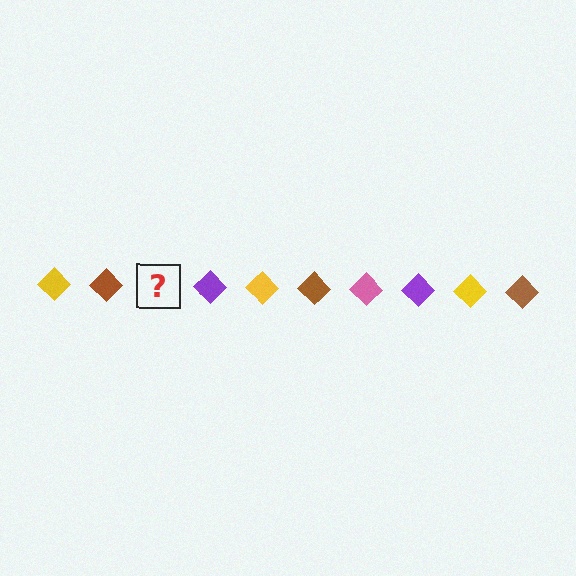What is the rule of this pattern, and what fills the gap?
The rule is that the pattern cycles through yellow, brown, pink, purple diamonds. The gap should be filled with a pink diamond.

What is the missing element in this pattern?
The missing element is a pink diamond.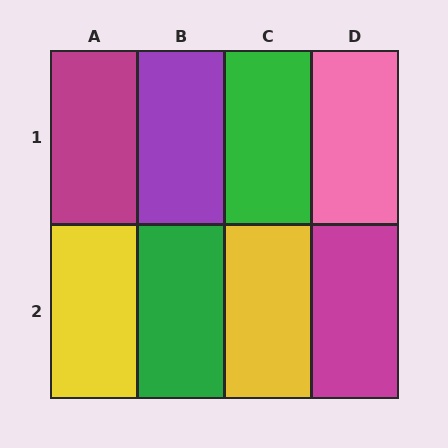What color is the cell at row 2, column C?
Yellow.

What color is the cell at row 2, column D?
Magenta.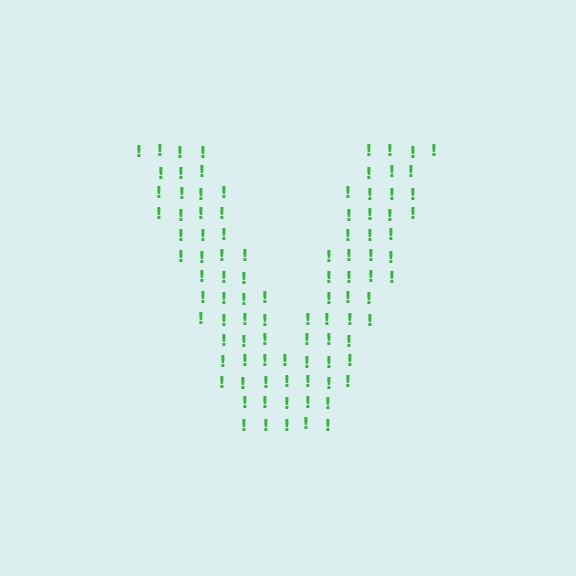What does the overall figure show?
The overall figure shows the letter V.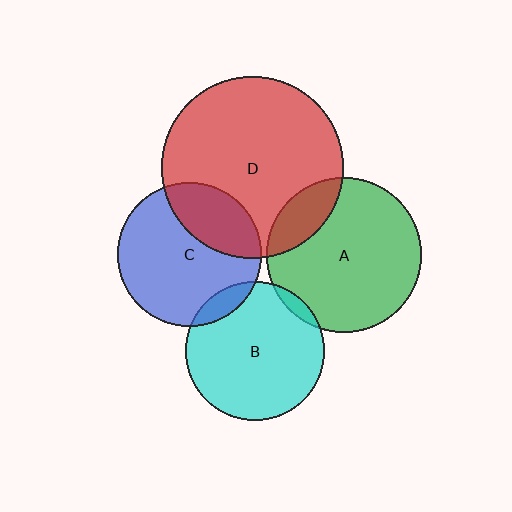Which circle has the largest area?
Circle D (red).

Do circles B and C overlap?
Yes.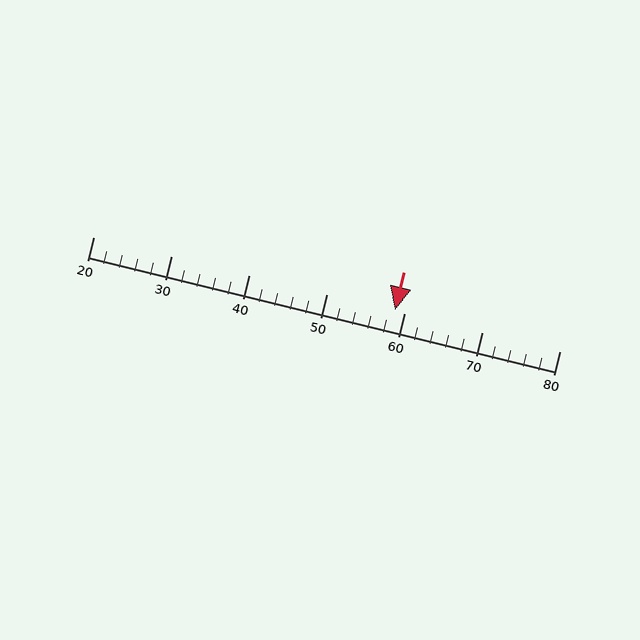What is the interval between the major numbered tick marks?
The major tick marks are spaced 10 units apart.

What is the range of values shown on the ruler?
The ruler shows values from 20 to 80.